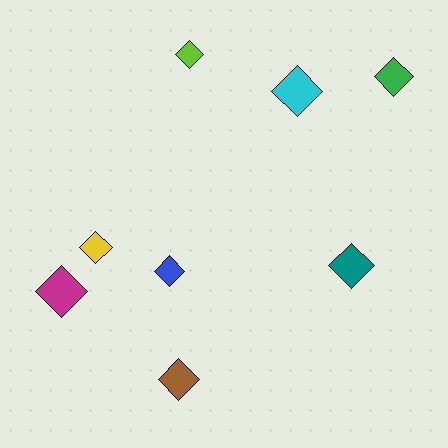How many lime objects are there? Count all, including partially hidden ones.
There is 1 lime object.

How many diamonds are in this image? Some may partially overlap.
There are 8 diamonds.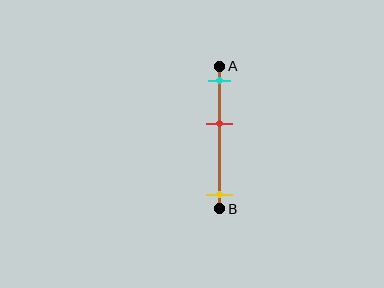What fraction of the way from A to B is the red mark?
The red mark is approximately 40% (0.4) of the way from A to B.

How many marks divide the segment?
There are 3 marks dividing the segment.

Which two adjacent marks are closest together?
The cyan and red marks are the closest adjacent pair.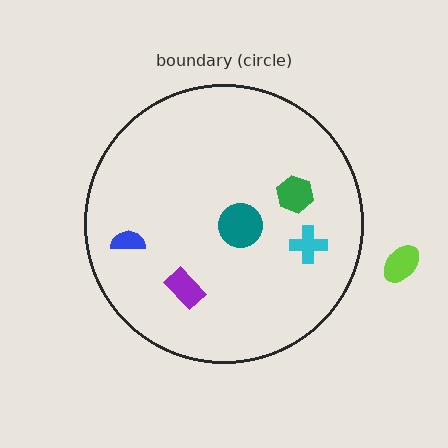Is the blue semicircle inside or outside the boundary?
Inside.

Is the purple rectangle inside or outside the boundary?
Inside.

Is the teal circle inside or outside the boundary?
Inside.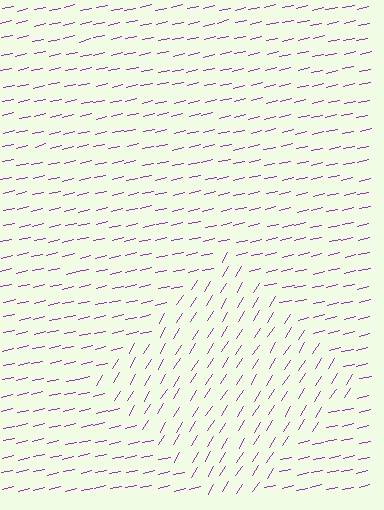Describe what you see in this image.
The image is filled with small purple line segments. A diamond region in the image has lines oriented differently from the surrounding lines, creating a visible texture boundary.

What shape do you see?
I see a diamond.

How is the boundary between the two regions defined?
The boundary is defined purely by a change in line orientation (approximately 45 degrees difference). All lines are the same color and thickness.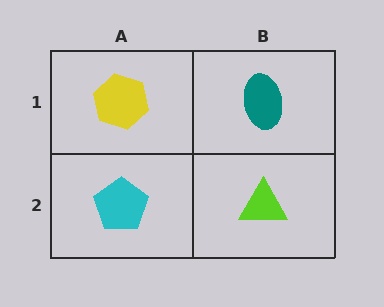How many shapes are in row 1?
2 shapes.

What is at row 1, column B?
A teal ellipse.